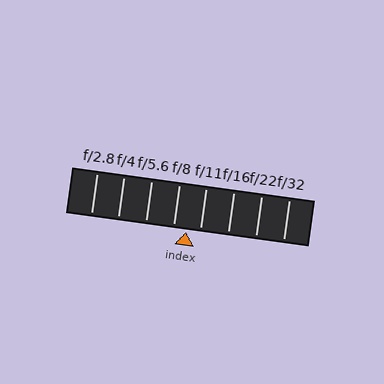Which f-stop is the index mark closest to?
The index mark is closest to f/8.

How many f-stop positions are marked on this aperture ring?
There are 8 f-stop positions marked.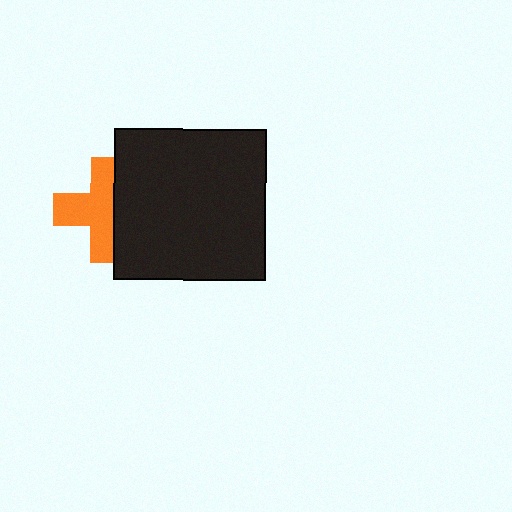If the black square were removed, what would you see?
You would see the complete orange cross.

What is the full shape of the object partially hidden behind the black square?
The partially hidden object is an orange cross.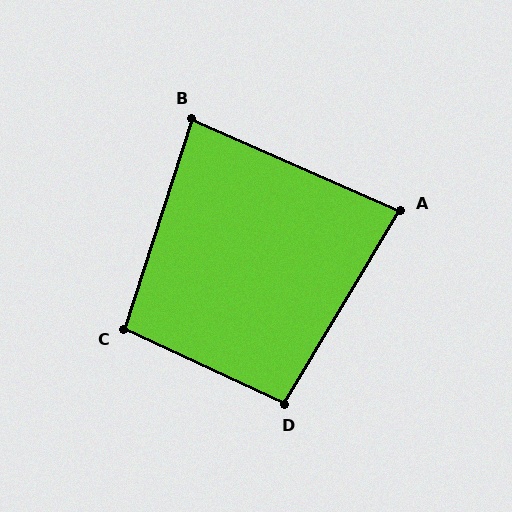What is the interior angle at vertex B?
Approximately 84 degrees (acute).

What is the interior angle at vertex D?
Approximately 96 degrees (obtuse).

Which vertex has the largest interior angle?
C, at approximately 97 degrees.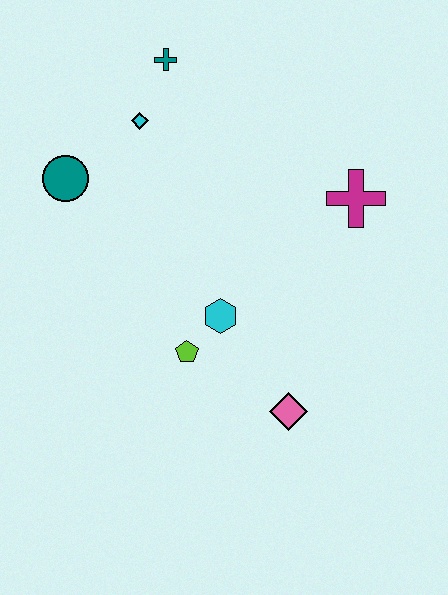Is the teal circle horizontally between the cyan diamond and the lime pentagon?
No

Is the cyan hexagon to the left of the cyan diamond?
No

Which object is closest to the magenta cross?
The cyan hexagon is closest to the magenta cross.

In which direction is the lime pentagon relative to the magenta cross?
The lime pentagon is to the left of the magenta cross.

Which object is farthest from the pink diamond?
The teal cross is farthest from the pink diamond.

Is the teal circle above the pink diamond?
Yes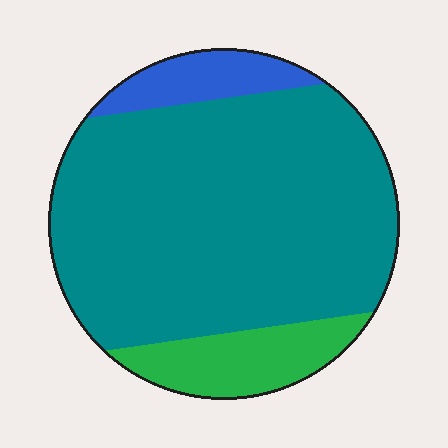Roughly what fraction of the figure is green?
Green covers around 15% of the figure.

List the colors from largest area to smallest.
From largest to smallest: teal, green, blue.